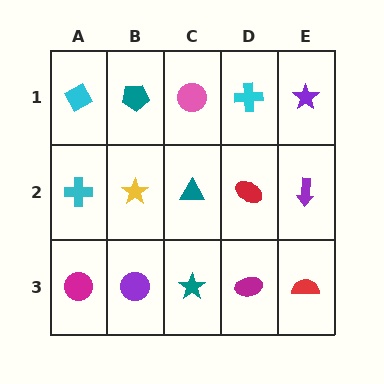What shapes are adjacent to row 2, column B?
A teal pentagon (row 1, column B), a purple circle (row 3, column B), a cyan cross (row 2, column A), a teal triangle (row 2, column C).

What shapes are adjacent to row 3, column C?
A teal triangle (row 2, column C), a purple circle (row 3, column B), a magenta ellipse (row 3, column D).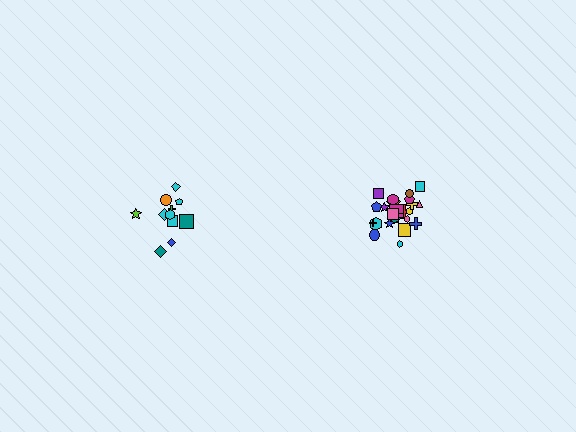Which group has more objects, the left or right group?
The right group.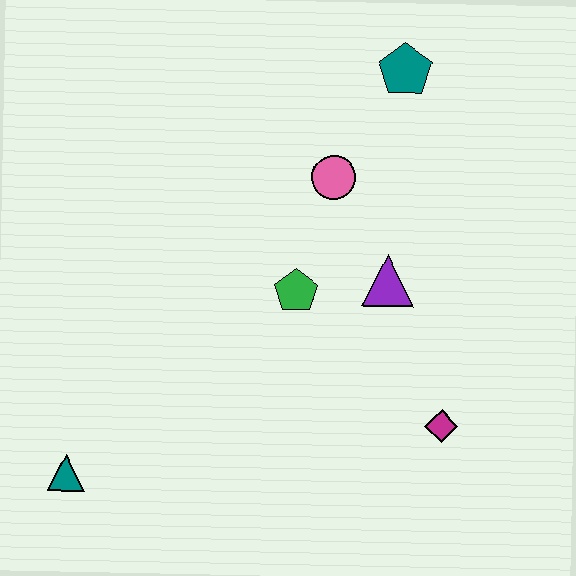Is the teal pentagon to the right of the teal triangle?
Yes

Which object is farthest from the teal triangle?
The teal pentagon is farthest from the teal triangle.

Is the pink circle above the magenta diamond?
Yes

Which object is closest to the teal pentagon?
The pink circle is closest to the teal pentagon.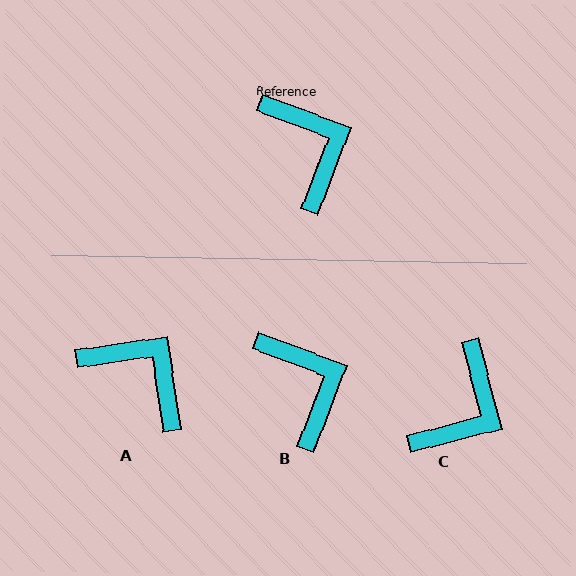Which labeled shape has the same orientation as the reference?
B.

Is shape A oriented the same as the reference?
No, it is off by about 29 degrees.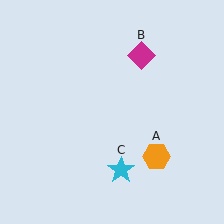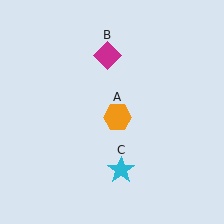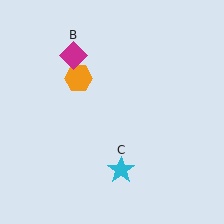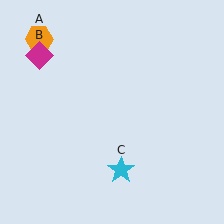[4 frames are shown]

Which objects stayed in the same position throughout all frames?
Cyan star (object C) remained stationary.